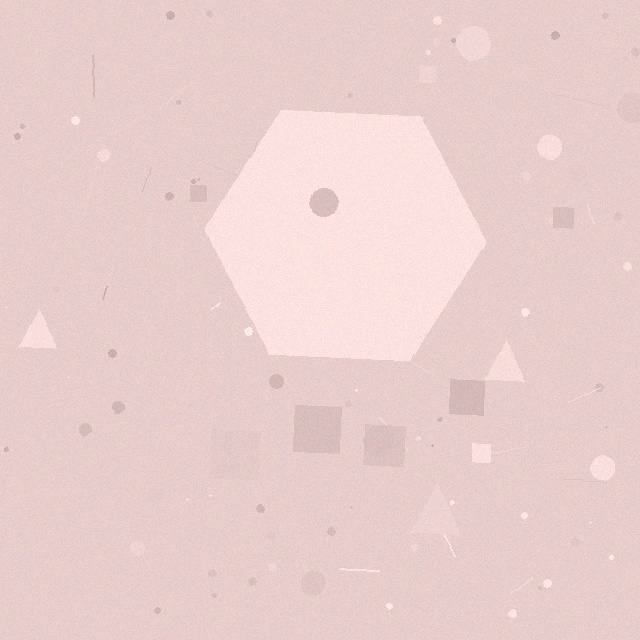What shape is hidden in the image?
A hexagon is hidden in the image.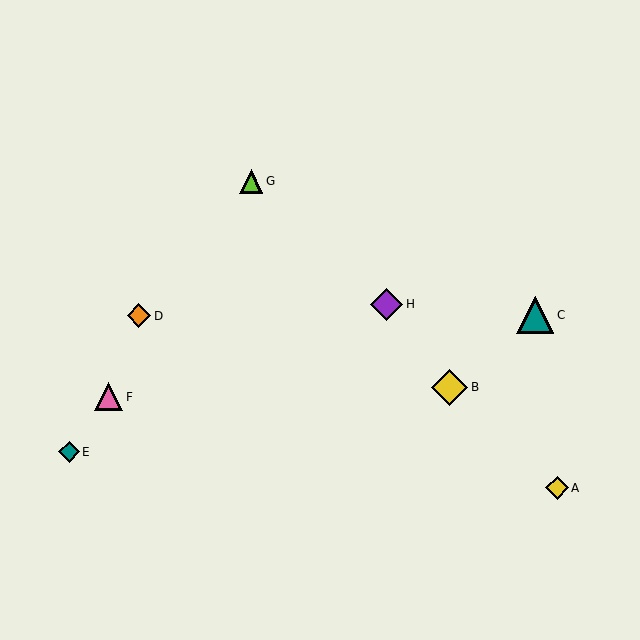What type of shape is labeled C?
Shape C is a teal triangle.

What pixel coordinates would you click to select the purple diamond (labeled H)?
Click at (387, 304) to select the purple diamond H.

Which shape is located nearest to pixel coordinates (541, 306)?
The teal triangle (labeled C) at (535, 315) is nearest to that location.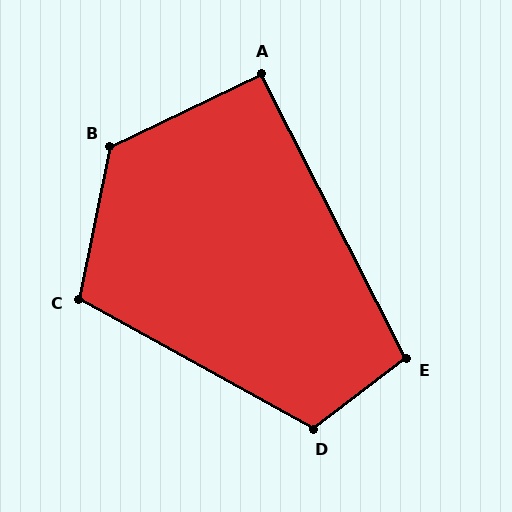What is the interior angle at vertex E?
Approximately 100 degrees (obtuse).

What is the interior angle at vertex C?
Approximately 107 degrees (obtuse).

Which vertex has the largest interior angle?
B, at approximately 127 degrees.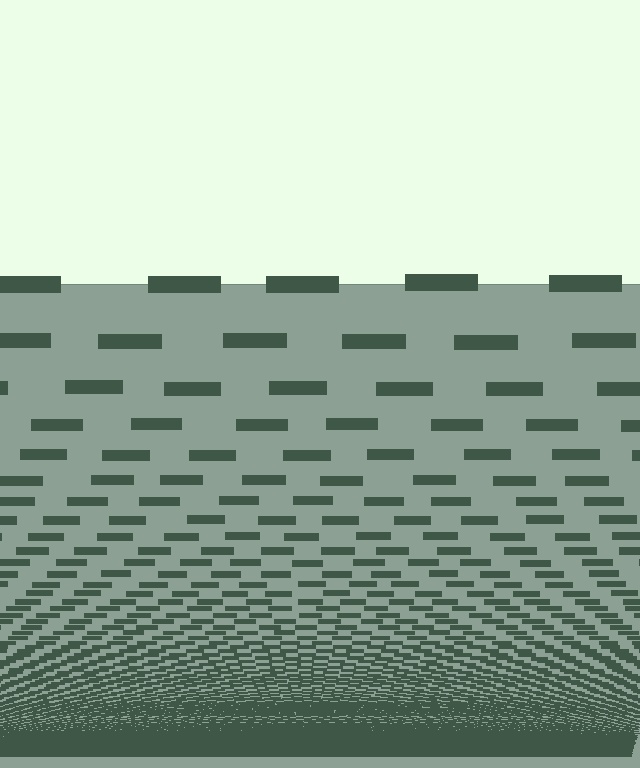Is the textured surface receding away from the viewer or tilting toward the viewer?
The surface appears to tilt toward the viewer. Texture elements get larger and sparser toward the top.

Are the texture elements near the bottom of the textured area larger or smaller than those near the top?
Smaller. The gradient is inverted — elements near the bottom are smaller and denser.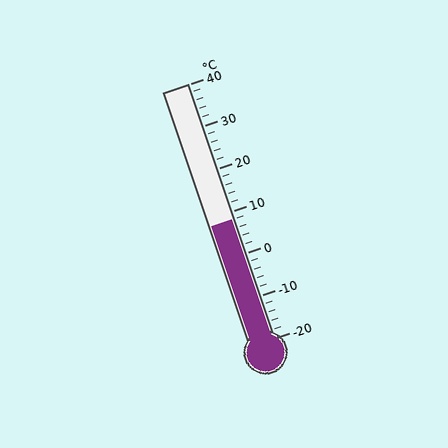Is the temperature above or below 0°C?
The temperature is above 0°C.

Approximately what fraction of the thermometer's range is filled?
The thermometer is filled to approximately 45% of its range.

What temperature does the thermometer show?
The thermometer shows approximately 8°C.